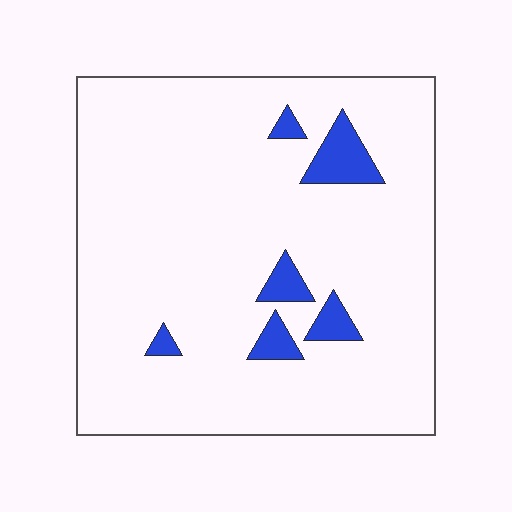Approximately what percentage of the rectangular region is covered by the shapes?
Approximately 5%.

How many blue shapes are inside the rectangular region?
6.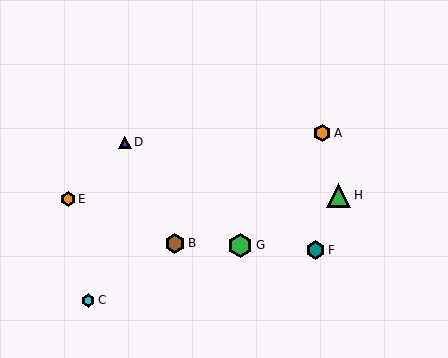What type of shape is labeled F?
Shape F is a teal hexagon.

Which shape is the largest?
The green hexagon (labeled G) is the largest.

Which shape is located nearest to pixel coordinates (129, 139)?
The blue triangle (labeled D) at (125, 142) is nearest to that location.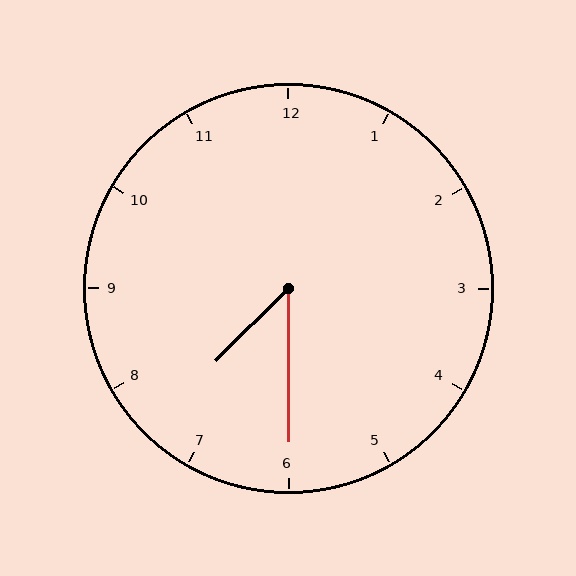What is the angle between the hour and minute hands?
Approximately 45 degrees.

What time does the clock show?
7:30.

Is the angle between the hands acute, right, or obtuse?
It is acute.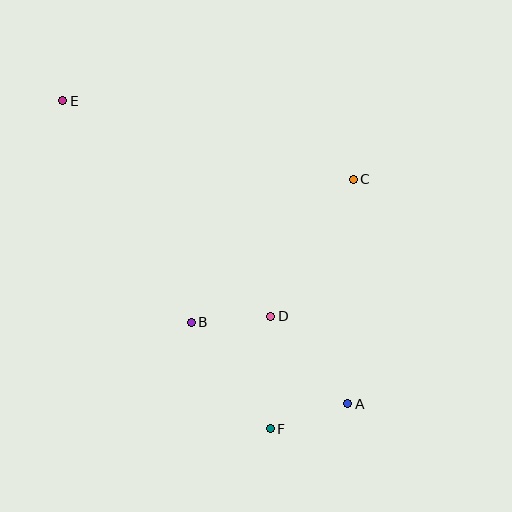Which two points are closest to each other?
Points B and D are closest to each other.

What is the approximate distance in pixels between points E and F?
The distance between E and F is approximately 388 pixels.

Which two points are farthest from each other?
Points A and E are farthest from each other.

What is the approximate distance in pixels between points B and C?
The distance between B and C is approximately 216 pixels.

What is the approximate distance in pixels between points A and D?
The distance between A and D is approximately 117 pixels.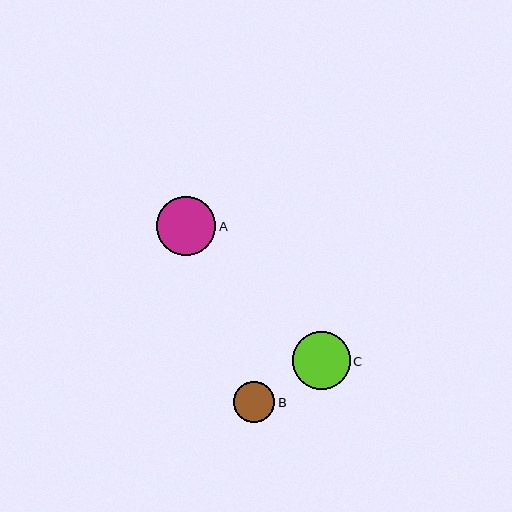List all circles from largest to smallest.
From largest to smallest: A, C, B.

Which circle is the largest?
Circle A is the largest with a size of approximately 59 pixels.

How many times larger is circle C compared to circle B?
Circle C is approximately 1.4 times the size of circle B.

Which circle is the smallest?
Circle B is the smallest with a size of approximately 41 pixels.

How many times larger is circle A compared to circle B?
Circle A is approximately 1.4 times the size of circle B.